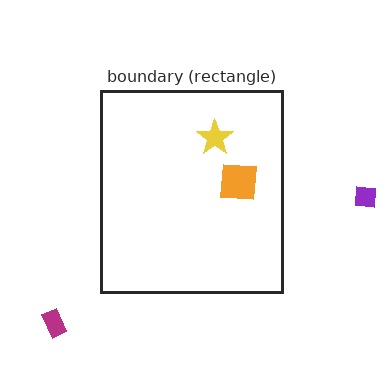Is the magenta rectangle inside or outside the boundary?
Outside.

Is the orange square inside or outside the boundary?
Inside.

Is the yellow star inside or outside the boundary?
Inside.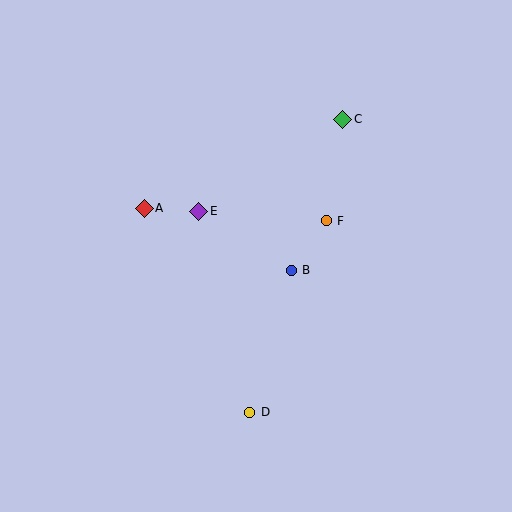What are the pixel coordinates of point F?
Point F is at (326, 221).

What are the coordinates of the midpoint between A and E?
The midpoint between A and E is at (171, 210).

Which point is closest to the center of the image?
Point B at (291, 270) is closest to the center.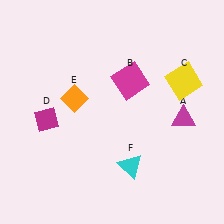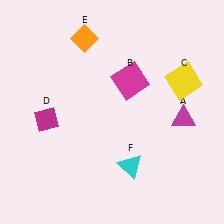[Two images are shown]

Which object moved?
The orange diamond (E) moved up.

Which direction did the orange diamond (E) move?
The orange diamond (E) moved up.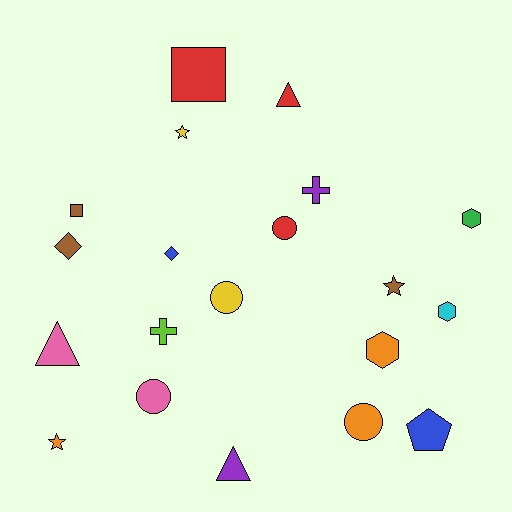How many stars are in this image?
There are 3 stars.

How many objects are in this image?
There are 20 objects.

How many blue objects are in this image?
There are 2 blue objects.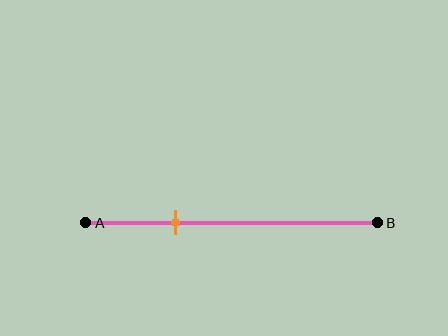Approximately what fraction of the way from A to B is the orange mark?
The orange mark is approximately 30% of the way from A to B.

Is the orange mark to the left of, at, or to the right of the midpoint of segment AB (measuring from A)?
The orange mark is to the left of the midpoint of segment AB.